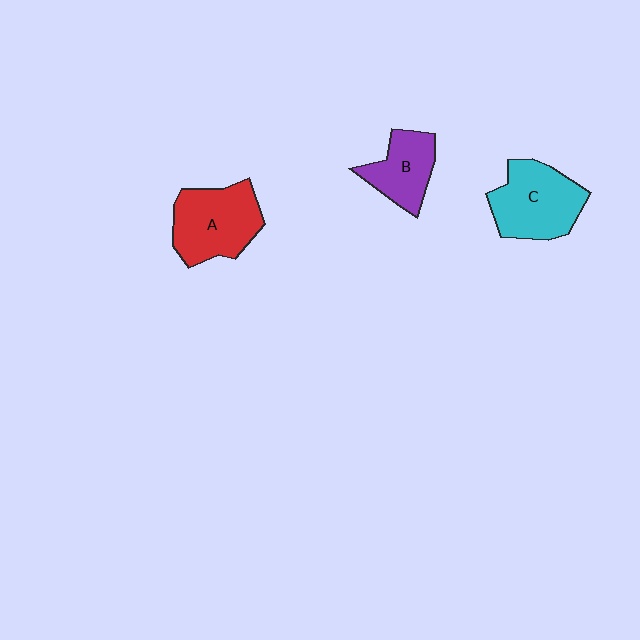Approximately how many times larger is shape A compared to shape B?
Approximately 1.4 times.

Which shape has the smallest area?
Shape B (purple).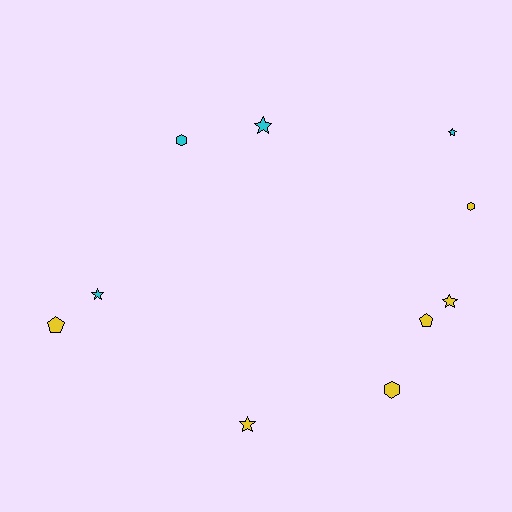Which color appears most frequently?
Yellow, with 6 objects.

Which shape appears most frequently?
Star, with 5 objects.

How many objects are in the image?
There are 10 objects.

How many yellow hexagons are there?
There are 2 yellow hexagons.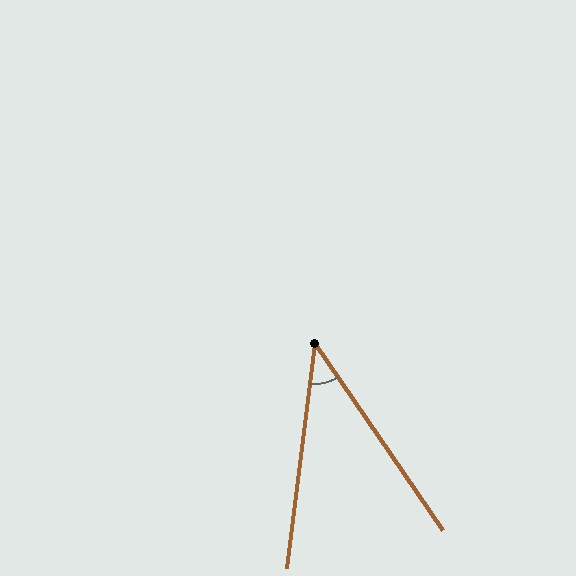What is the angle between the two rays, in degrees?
Approximately 41 degrees.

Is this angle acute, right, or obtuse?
It is acute.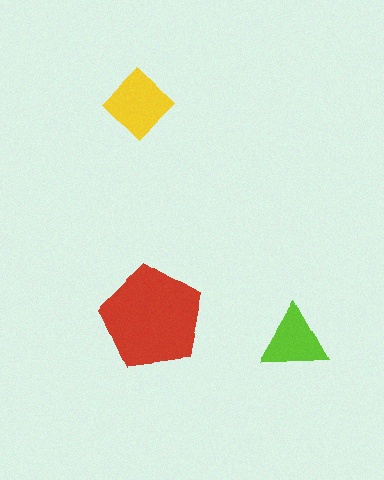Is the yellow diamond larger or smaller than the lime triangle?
Larger.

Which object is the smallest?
The lime triangle.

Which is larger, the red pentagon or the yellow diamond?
The red pentagon.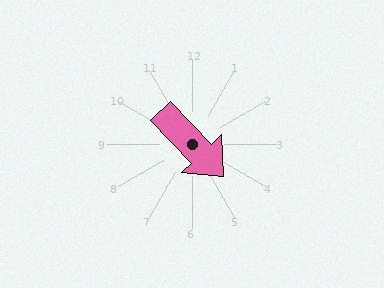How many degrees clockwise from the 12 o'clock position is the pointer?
Approximately 136 degrees.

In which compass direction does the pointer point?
Southeast.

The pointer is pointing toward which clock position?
Roughly 5 o'clock.